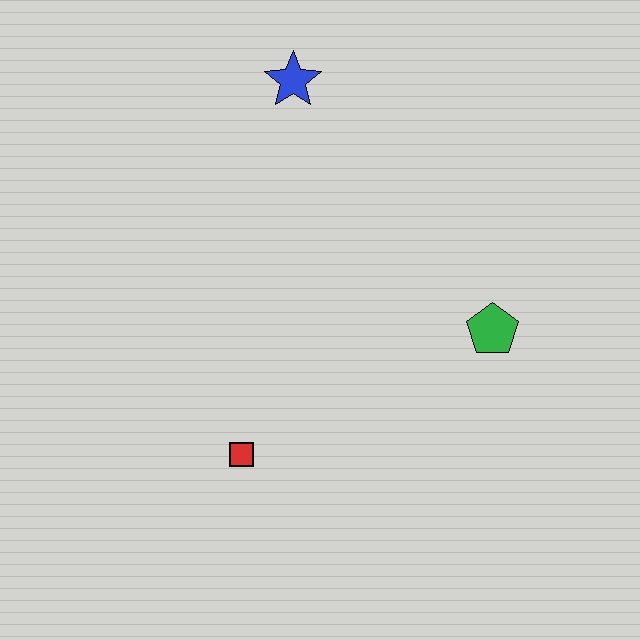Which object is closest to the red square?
The green pentagon is closest to the red square.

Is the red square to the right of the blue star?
No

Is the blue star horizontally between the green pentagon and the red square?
Yes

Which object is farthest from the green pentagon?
The blue star is farthest from the green pentagon.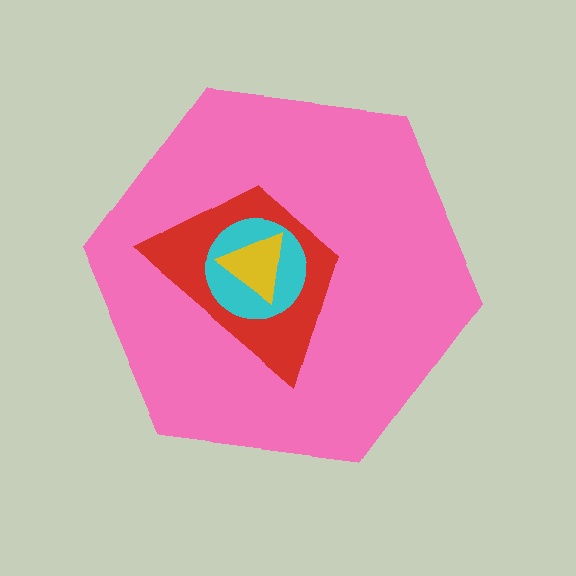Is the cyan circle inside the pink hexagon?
Yes.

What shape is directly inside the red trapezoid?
The cyan circle.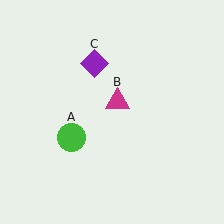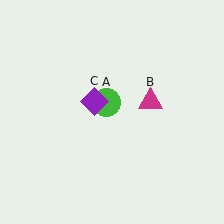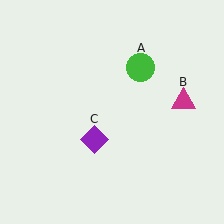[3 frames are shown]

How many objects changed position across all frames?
3 objects changed position: green circle (object A), magenta triangle (object B), purple diamond (object C).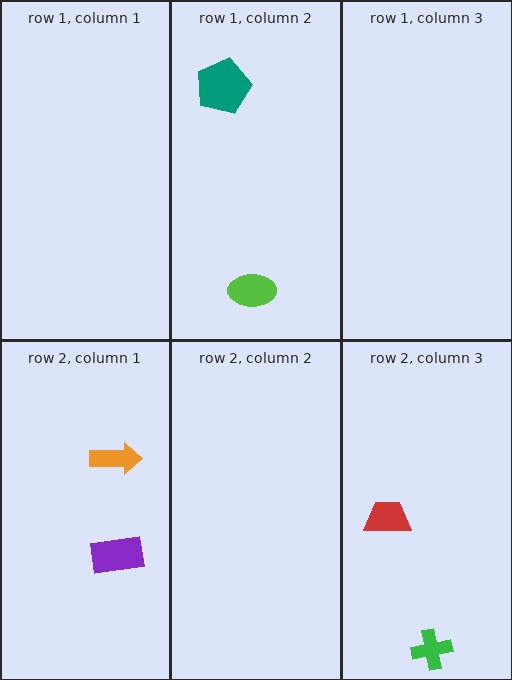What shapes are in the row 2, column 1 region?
The orange arrow, the purple rectangle.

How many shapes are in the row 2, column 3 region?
2.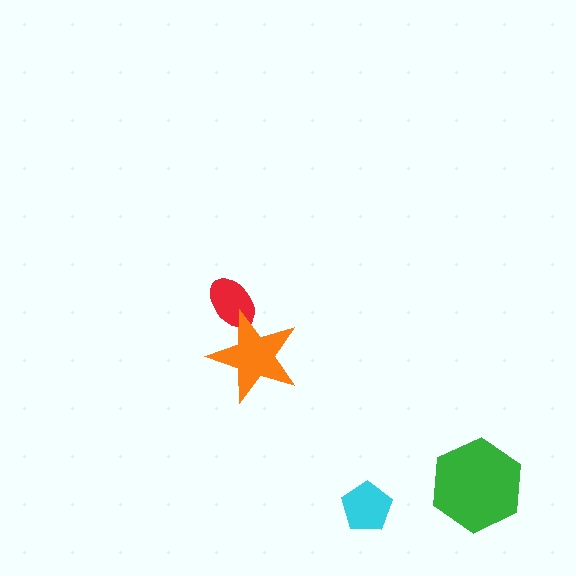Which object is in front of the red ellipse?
The orange star is in front of the red ellipse.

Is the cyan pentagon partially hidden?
No, no other shape covers it.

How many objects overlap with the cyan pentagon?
0 objects overlap with the cyan pentagon.